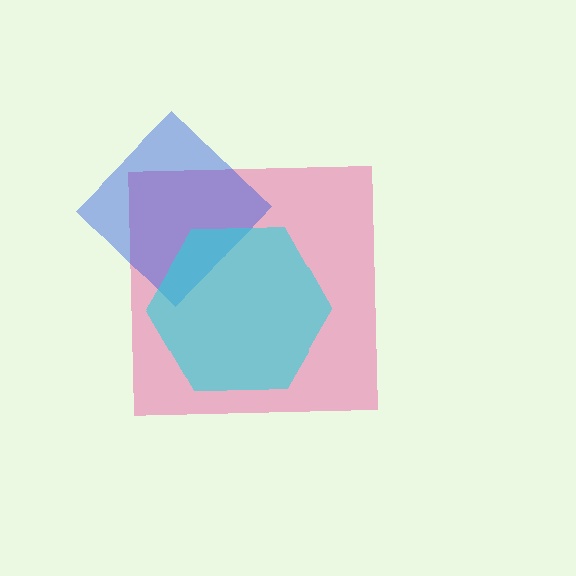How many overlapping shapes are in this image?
There are 3 overlapping shapes in the image.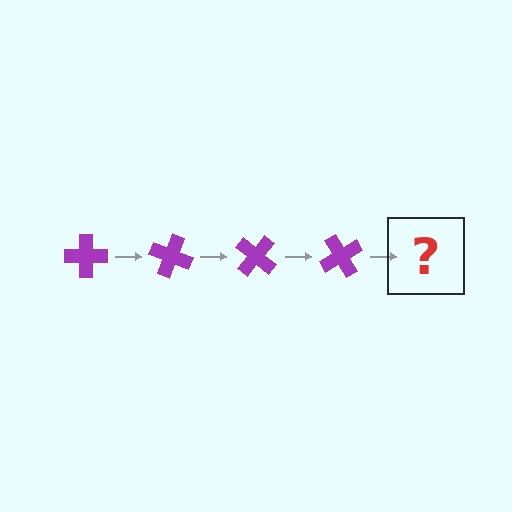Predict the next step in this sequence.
The next step is a purple cross rotated 80 degrees.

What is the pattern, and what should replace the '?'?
The pattern is that the cross rotates 20 degrees each step. The '?' should be a purple cross rotated 80 degrees.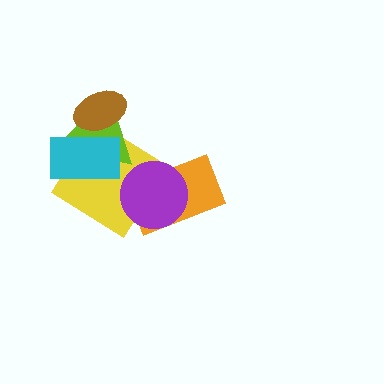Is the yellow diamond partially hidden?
Yes, it is partially covered by another shape.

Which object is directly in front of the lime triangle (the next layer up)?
The cyan rectangle is directly in front of the lime triangle.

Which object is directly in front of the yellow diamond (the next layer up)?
The lime triangle is directly in front of the yellow diamond.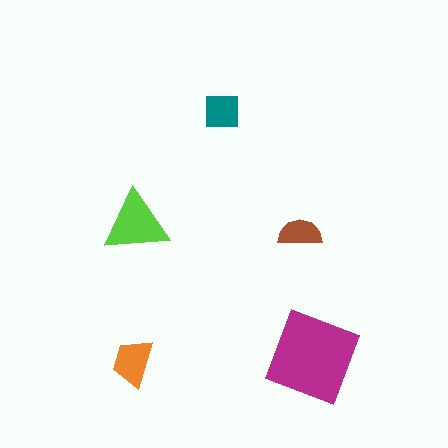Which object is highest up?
The teal square is topmost.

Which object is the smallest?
The brown semicircle.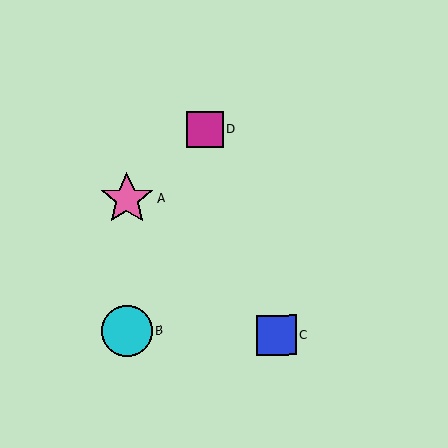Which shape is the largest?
The pink star (labeled A) is the largest.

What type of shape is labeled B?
Shape B is a cyan circle.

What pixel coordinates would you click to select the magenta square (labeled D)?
Click at (205, 129) to select the magenta square D.